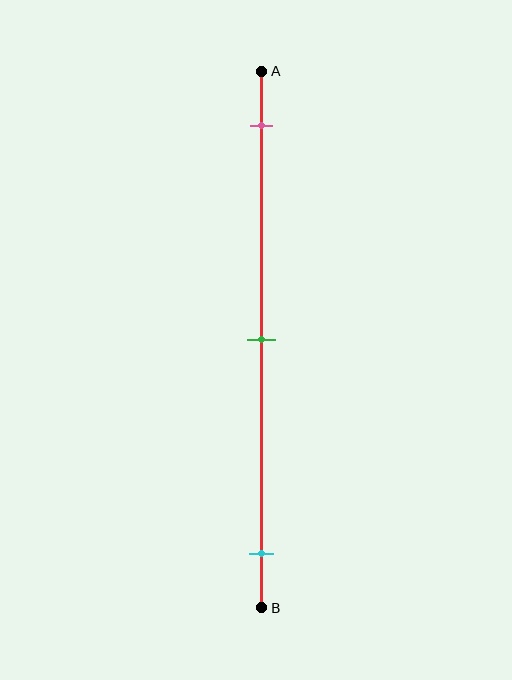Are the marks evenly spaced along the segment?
Yes, the marks are approximately evenly spaced.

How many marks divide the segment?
There are 3 marks dividing the segment.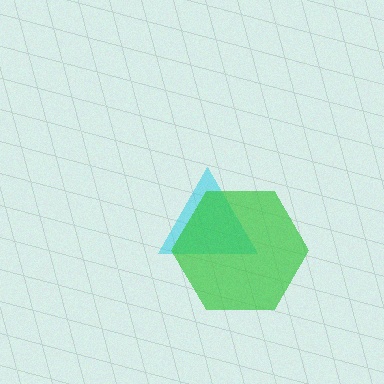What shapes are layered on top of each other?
The layered shapes are: a cyan triangle, a green hexagon.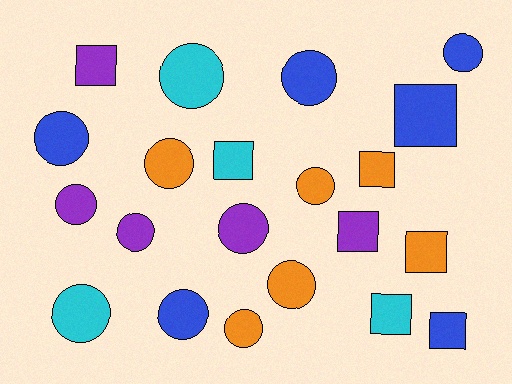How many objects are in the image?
There are 21 objects.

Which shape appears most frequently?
Circle, with 13 objects.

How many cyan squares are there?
There are 2 cyan squares.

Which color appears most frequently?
Blue, with 6 objects.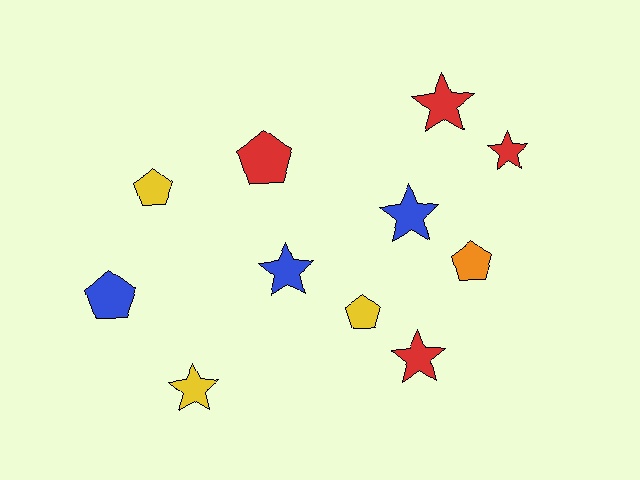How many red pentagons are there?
There is 1 red pentagon.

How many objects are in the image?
There are 11 objects.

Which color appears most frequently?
Red, with 4 objects.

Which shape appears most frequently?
Star, with 6 objects.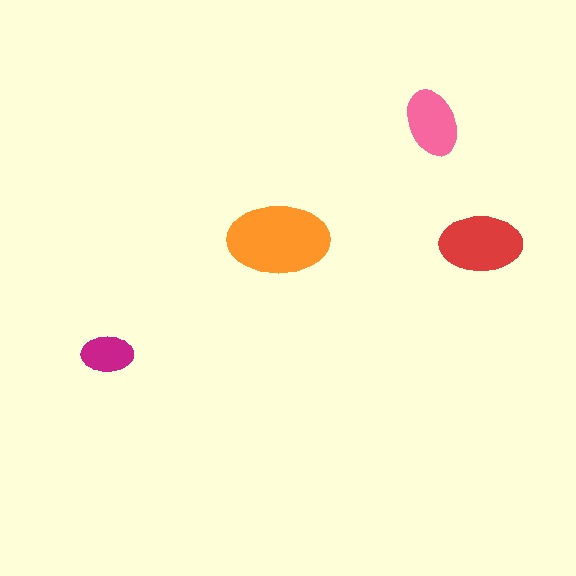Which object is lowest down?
The magenta ellipse is bottommost.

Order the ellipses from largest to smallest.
the orange one, the red one, the pink one, the magenta one.